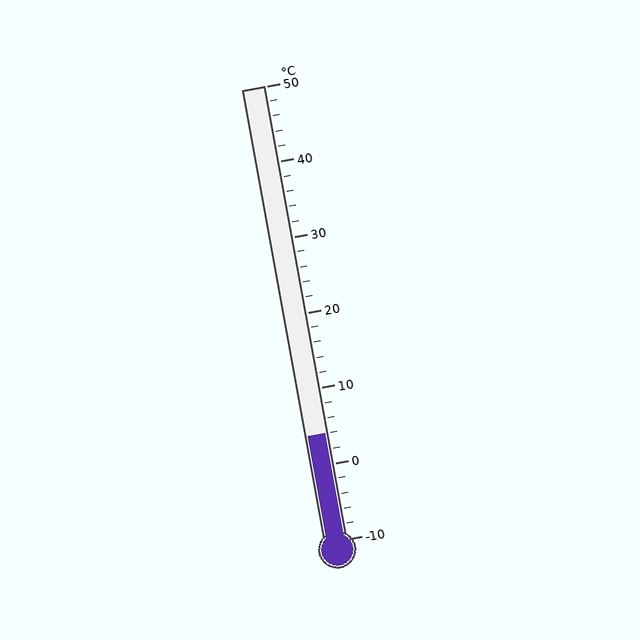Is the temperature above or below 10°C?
The temperature is below 10°C.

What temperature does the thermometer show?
The thermometer shows approximately 4°C.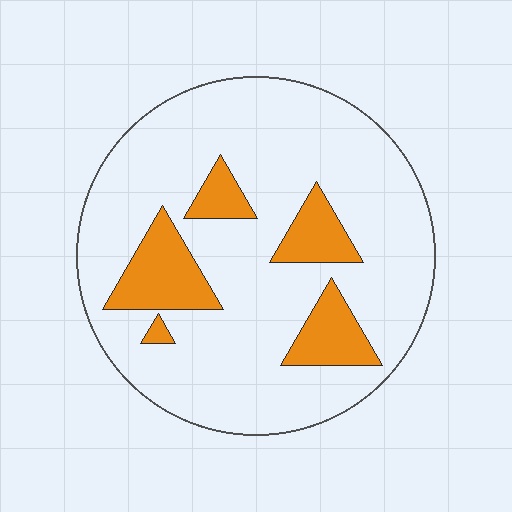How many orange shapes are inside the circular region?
5.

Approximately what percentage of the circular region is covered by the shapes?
Approximately 20%.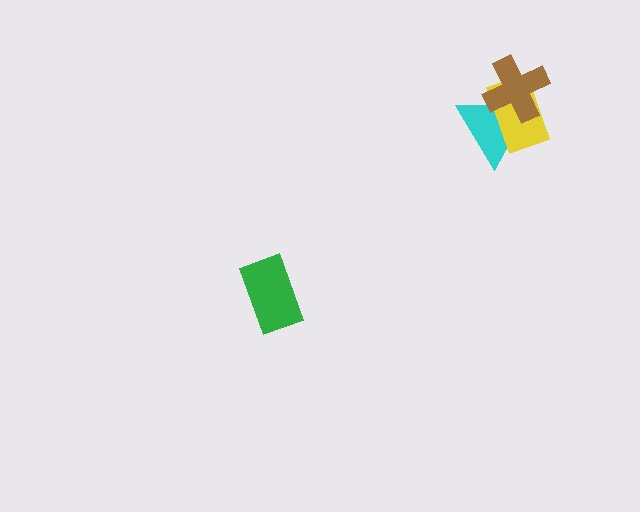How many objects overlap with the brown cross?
2 objects overlap with the brown cross.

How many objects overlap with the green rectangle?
0 objects overlap with the green rectangle.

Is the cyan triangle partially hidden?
Yes, it is partially covered by another shape.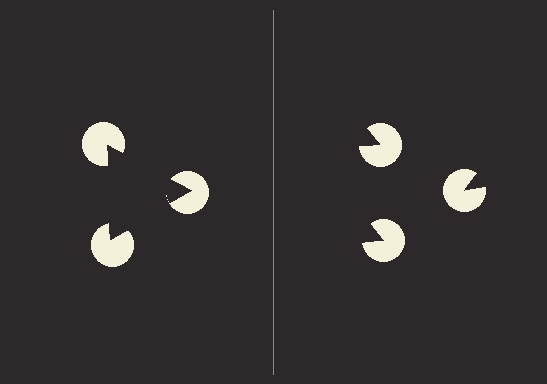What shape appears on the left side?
An illusory triangle.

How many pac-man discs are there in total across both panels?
6 — 3 on each side.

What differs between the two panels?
The pac-man discs are positioned identically on both sides; only the wedge orientations differ. On the left they align to a triangle; on the right they are misaligned.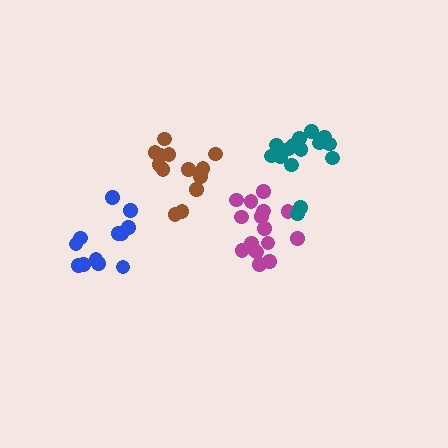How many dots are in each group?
Group 1: 16 dots, Group 2: 13 dots, Group 3: 12 dots, Group 4: 15 dots (56 total).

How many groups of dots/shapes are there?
There are 4 groups.